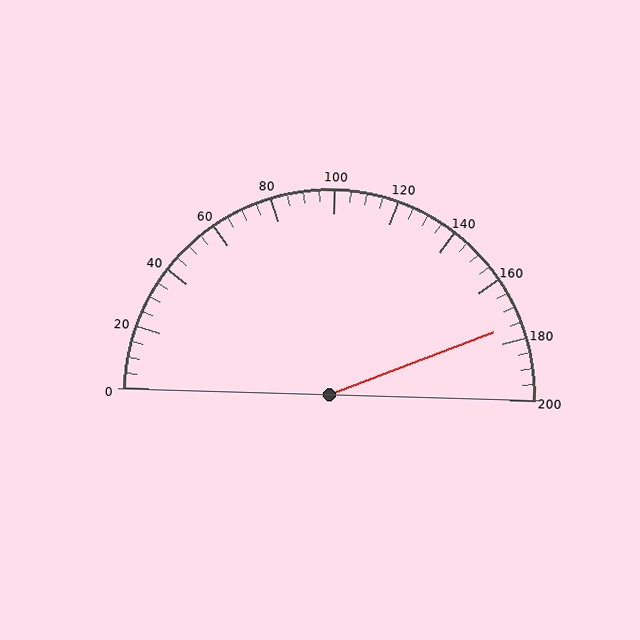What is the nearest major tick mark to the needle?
The nearest major tick mark is 180.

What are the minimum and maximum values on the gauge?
The gauge ranges from 0 to 200.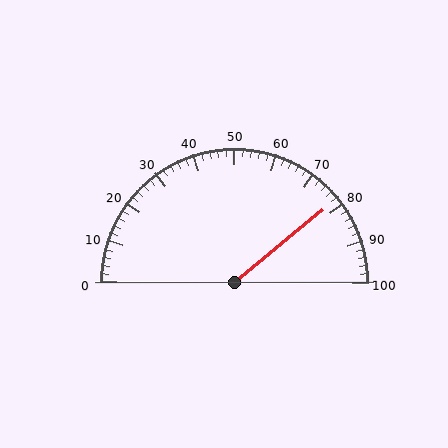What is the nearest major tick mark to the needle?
The nearest major tick mark is 80.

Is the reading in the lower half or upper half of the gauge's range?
The reading is in the upper half of the range (0 to 100).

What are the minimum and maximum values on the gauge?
The gauge ranges from 0 to 100.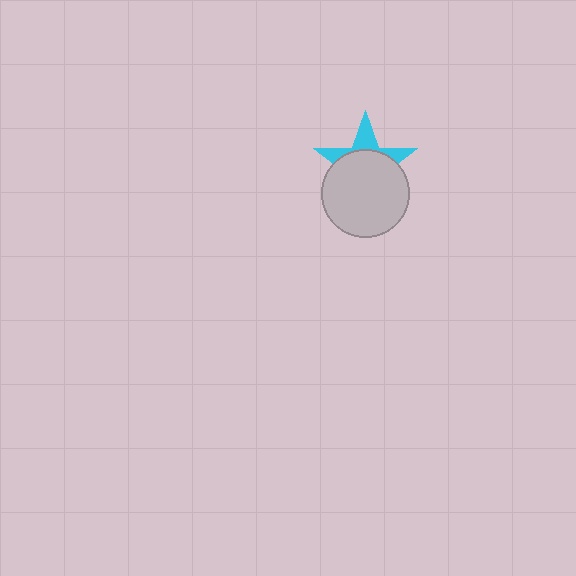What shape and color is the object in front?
The object in front is a light gray circle.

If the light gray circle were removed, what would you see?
You would see the complete cyan star.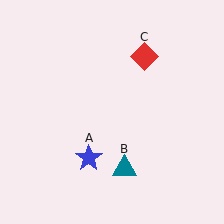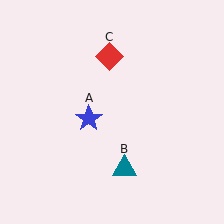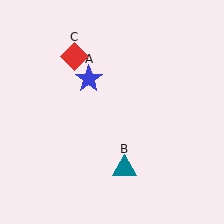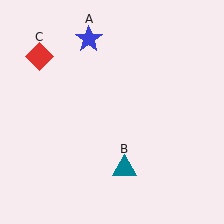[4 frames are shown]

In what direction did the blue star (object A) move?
The blue star (object A) moved up.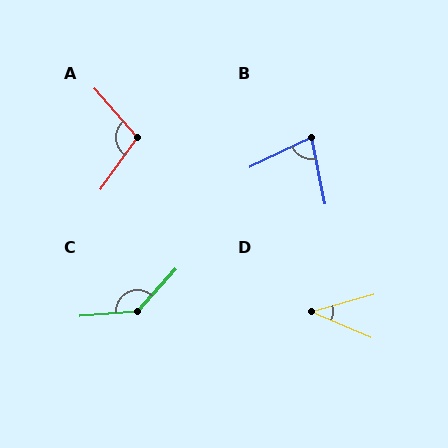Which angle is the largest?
C, at approximately 138 degrees.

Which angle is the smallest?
D, at approximately 39 degrees.